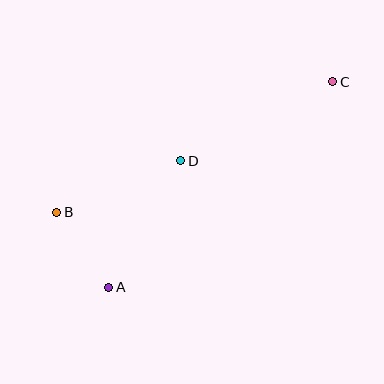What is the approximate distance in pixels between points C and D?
The distance between C and D is approximately 171 pixels.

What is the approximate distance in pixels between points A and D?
The distance between A and D is approximately 145 pixels.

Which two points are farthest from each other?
Points B and C are farthest from each other.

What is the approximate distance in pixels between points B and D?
The distance between B and D is approximately 134 pixels.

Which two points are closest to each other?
Points A and B are closest to each other.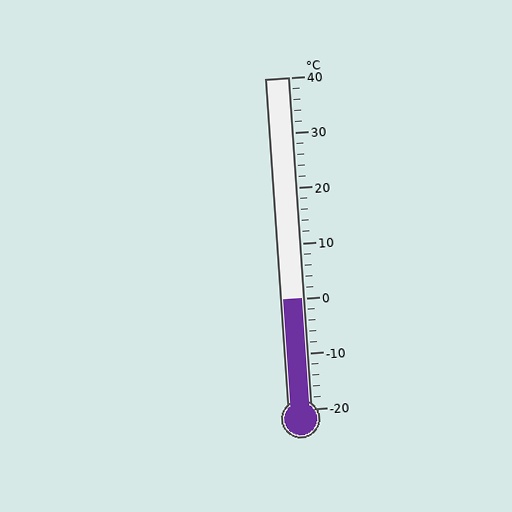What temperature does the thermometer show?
The thermometer shows approximately 0°C.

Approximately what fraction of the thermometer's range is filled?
The thermometer is filled to approximately 35% of its range.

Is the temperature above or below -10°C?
The temperature is above -10°C.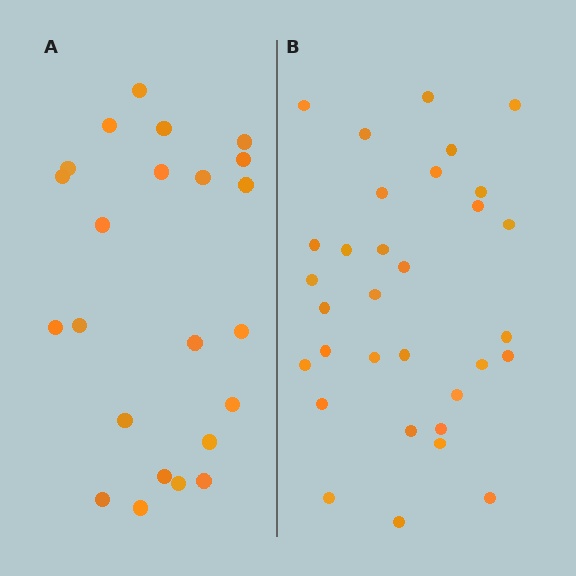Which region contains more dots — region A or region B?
Region B (the right region) has more dots.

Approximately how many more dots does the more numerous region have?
Region B has roughly 8 or so more dots than region A.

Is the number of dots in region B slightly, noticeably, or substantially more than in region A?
Region B has noticeably more, but not dramatically so. The ratio is roughly 1.4 to 1.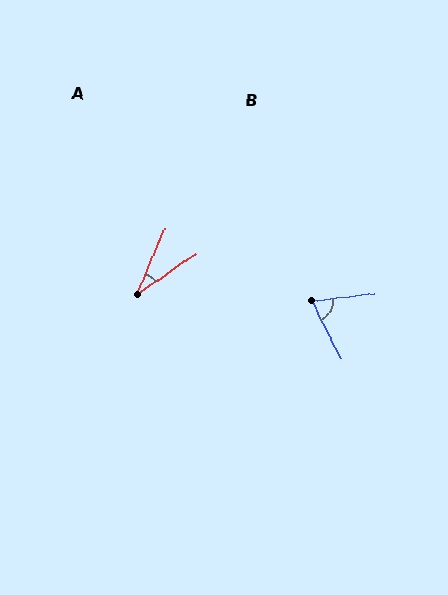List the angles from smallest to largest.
A (33°), B (70°).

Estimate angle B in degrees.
Approximately 70 degrees.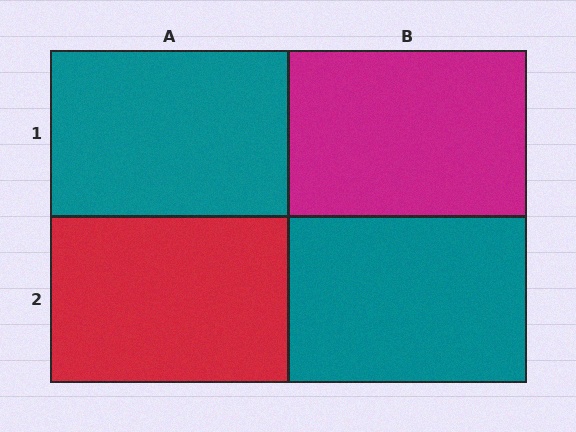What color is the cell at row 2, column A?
Red.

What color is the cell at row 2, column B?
Teal.